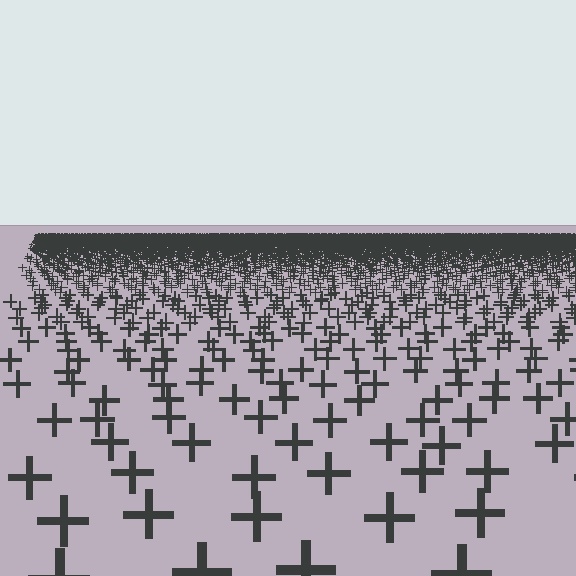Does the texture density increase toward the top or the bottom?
Density increases toward the top.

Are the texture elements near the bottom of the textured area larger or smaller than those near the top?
Larger. Near the bottom, elements are closer to the viewer and appear at a bigger on-screen size.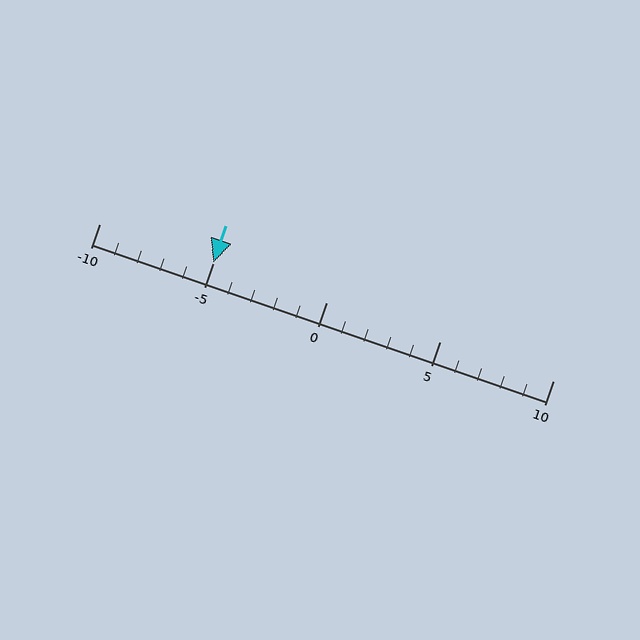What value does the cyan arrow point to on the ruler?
The cyan arrow points to approximately -5.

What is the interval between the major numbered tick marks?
The major tick marks are spaced 5 units apart.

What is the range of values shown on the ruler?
The ruler shows values from -10 to 10.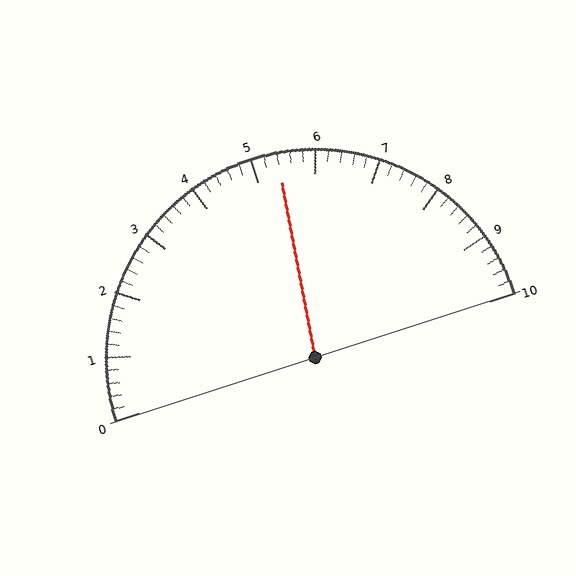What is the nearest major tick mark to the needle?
The nearest major tick mark is 5.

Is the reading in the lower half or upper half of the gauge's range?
The reading is in the upper half of the range (0 to 10).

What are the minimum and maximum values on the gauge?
The gauge ranges from 0 to 10.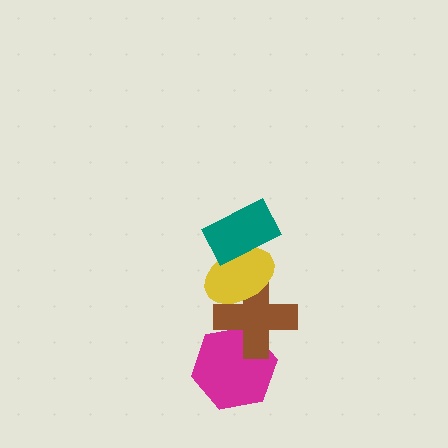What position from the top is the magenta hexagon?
The magenta hexagon is 4th from the top.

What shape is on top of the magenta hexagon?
The brown cross is on top of the magenta hexagon.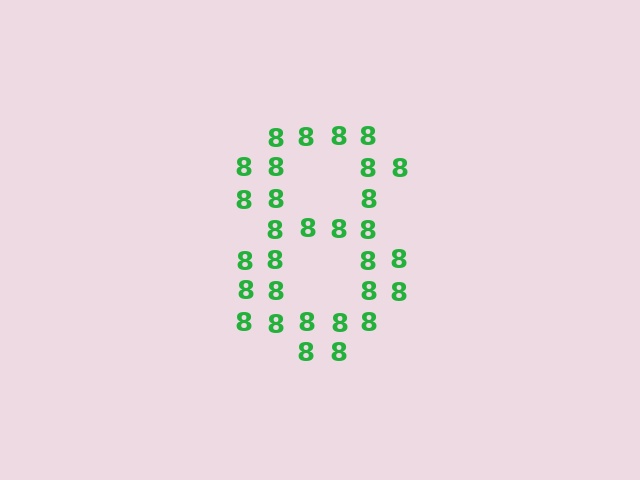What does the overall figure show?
The overall figure shows the digit 8.